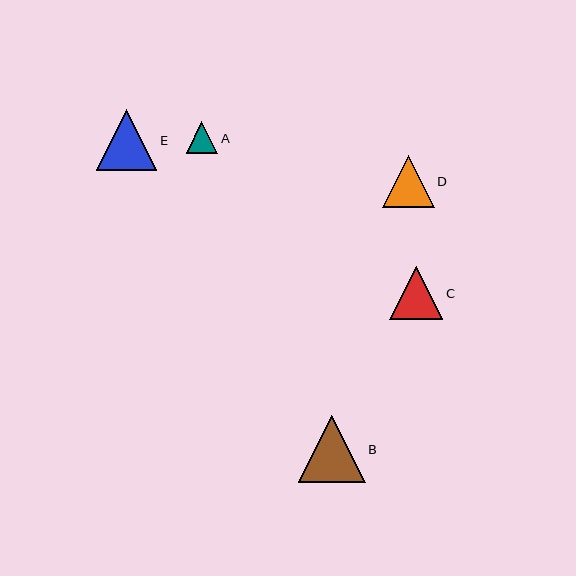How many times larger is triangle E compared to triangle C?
Triangle E is approximately 1.1 times the size of triangle C.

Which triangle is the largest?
Triangle B is the largest with a size of approximately 67 pixels.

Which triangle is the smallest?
Triangle A is the smallest with a size of approximately 32 pixels.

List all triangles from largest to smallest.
From largest to smallest: B, E, C, D, A.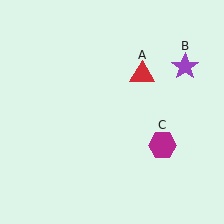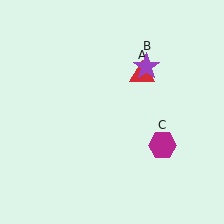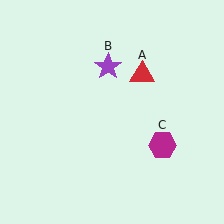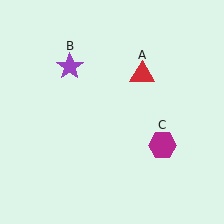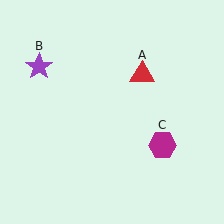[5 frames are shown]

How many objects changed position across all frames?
1 object changed position: purple star (object B).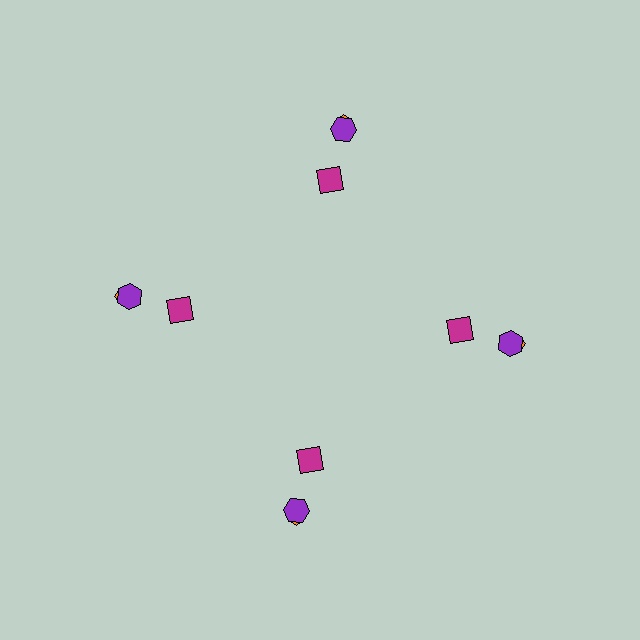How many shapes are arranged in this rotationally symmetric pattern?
There are 12 shapes, arranged in 4 groups of 3.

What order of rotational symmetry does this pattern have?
This pattern has 4-fold rotational symmetry.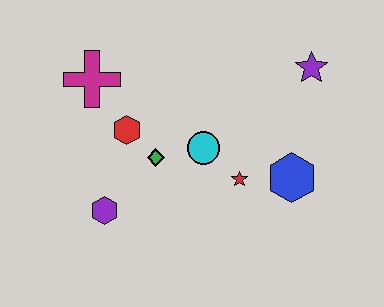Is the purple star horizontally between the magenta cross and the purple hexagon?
No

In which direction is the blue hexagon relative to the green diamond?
The blue hexagon is to the right of the green diamond.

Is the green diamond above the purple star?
No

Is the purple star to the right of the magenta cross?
Yes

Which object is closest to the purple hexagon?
The green diamond is closest to the purple hexagon.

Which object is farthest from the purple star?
The purple hexagon is farthest from the purple star.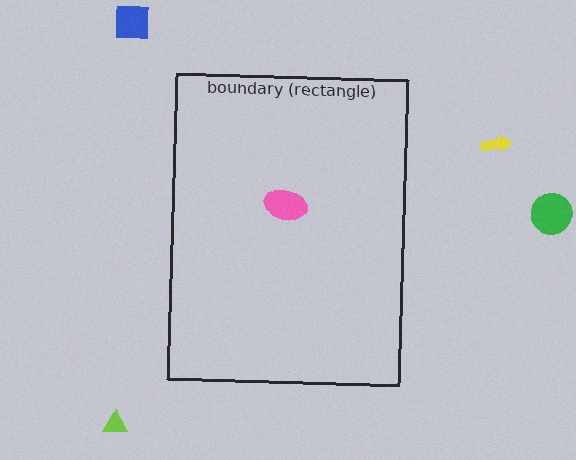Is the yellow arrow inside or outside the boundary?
Outside.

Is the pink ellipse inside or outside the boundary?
Inside.